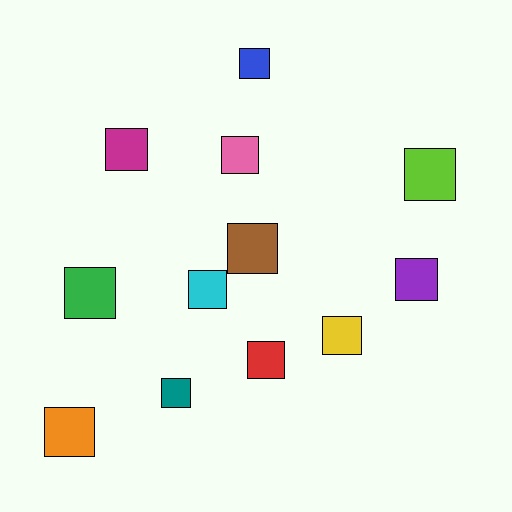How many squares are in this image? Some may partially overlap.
There are 12 squares.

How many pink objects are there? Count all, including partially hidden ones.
There is 1 pink object.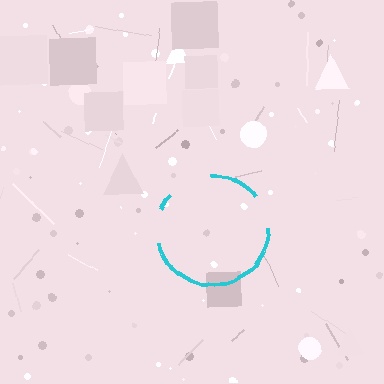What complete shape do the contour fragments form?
The contour fragments form a circle.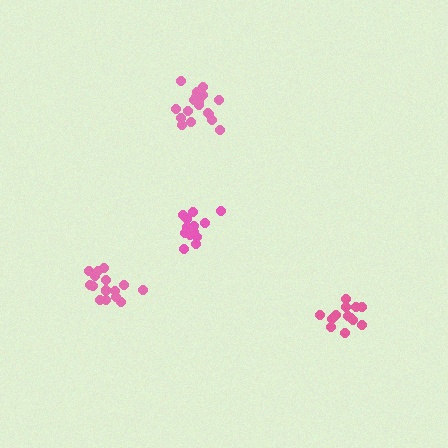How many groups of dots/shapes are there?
There are 4 groups.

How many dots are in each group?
Group 1: 14 dots, Group 2: 18 dots, Group 3: 13 dots, Group 4: 16 dots (61 total).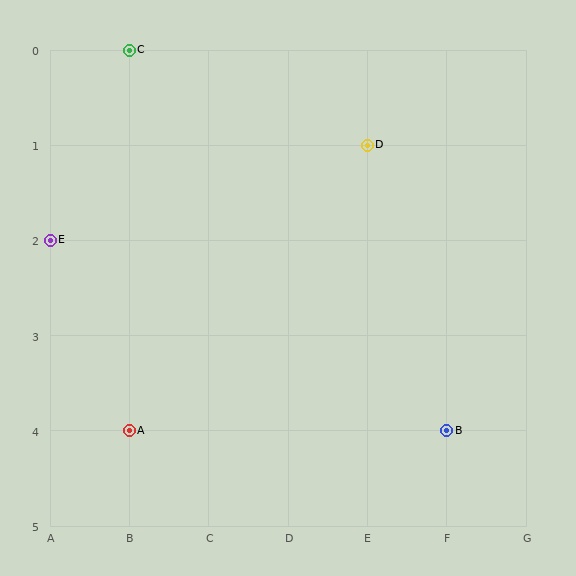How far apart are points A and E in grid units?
Points A and E are 1 column and 2 rows apart (about 2.2 grid units diagonally).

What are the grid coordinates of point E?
Point E is at grid coordinates (A, 2).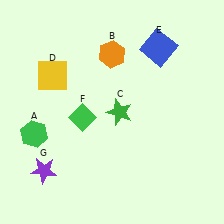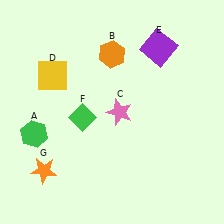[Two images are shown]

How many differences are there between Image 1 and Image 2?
There are 3 differences between the two images.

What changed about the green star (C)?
In Image 1, C is green. In Image 2, it changed to pink.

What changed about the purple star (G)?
In Image 1, G is purple. In Image 2, it changed to orange.